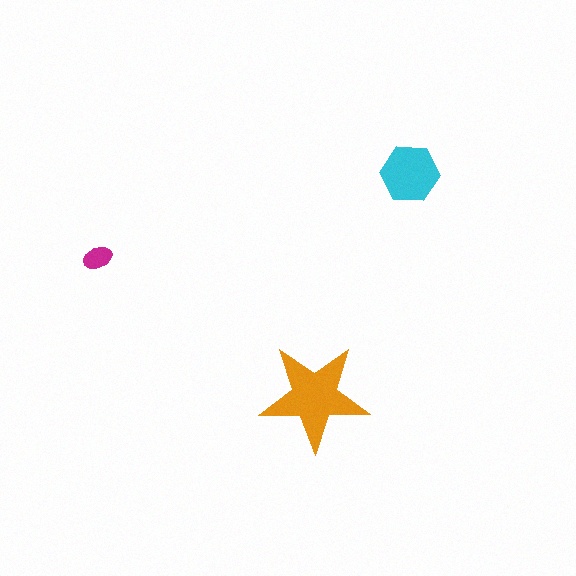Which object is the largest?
The orange star.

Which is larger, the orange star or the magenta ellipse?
The orange star.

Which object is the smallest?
The magenta ellipse.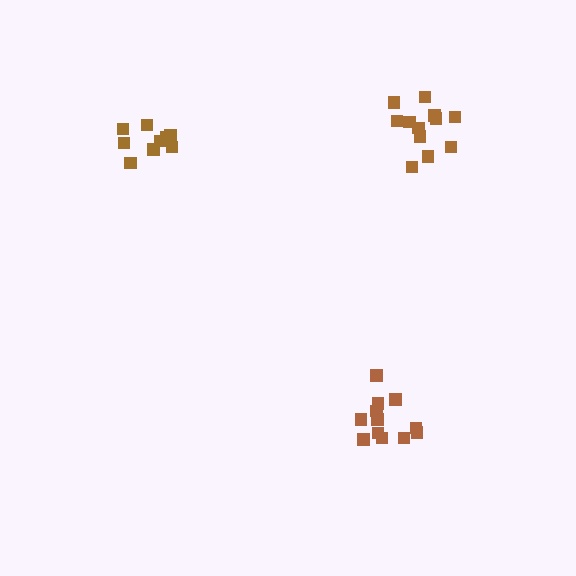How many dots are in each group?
Group 1: 9 dots, Group 2: 12 dots, Group 3: 12 dots (33 total).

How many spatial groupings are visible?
There are 3 spatial groupings.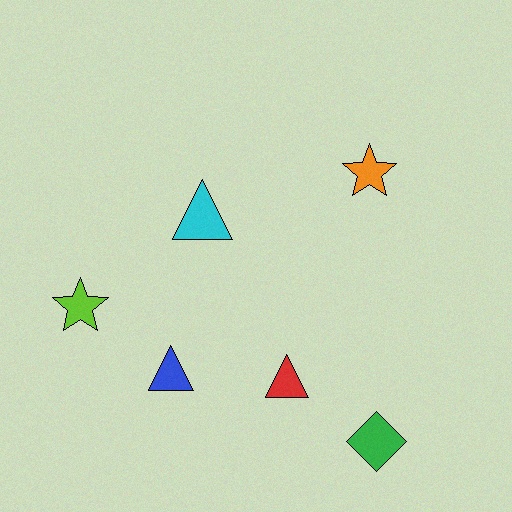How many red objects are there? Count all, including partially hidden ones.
There is 1 red object.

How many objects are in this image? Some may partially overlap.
There are 6 objects.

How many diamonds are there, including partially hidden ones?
There is 1 diamond.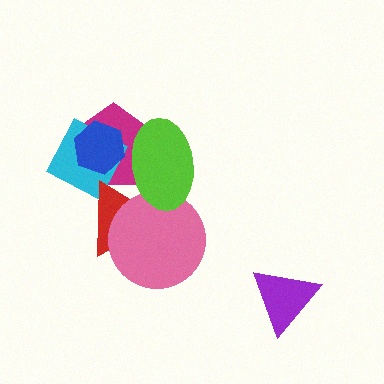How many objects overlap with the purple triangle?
0 objects overlap with the purple triangle.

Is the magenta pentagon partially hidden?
Yes, it is partially covered by another shape.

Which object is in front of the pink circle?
The lime ellipse is in front of the pink circle.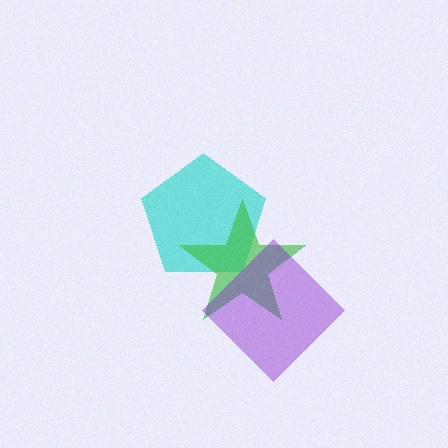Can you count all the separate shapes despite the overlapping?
Yes, there are 3 separate shapes.